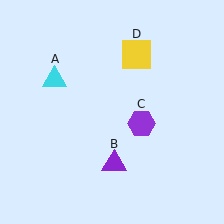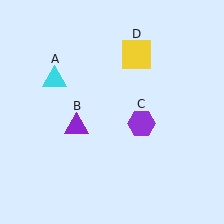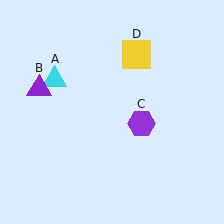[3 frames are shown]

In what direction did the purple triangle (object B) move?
The purple triangle (object B) moved up and to the left.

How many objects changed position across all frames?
1 object changed position: purple triangle (object B).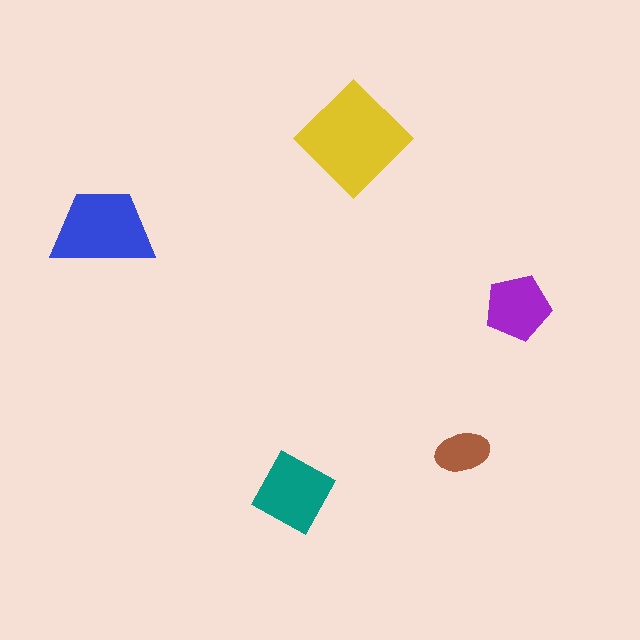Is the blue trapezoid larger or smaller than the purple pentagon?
Larger.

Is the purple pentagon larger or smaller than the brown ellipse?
Larger.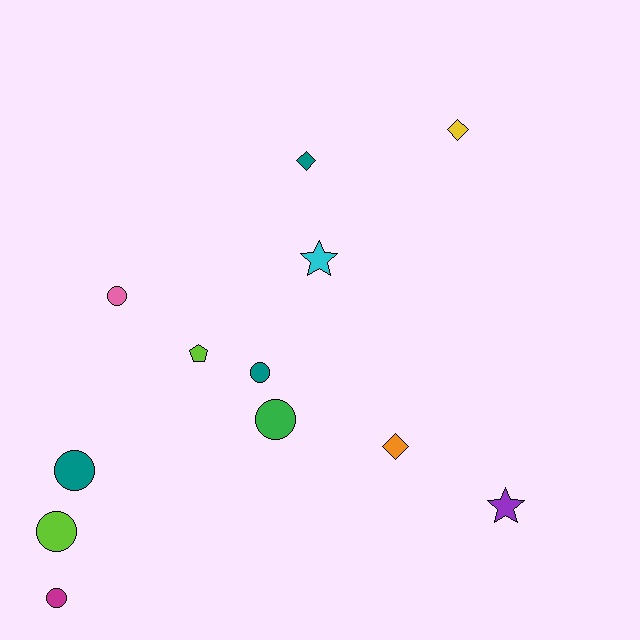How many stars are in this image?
There are 2 stars.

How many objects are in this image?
There are 12 objects.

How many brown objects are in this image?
There are no brown objects.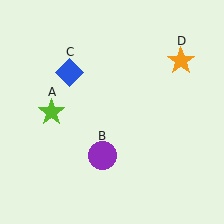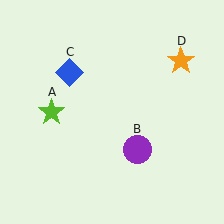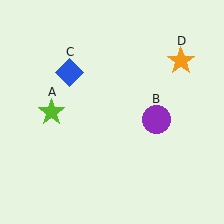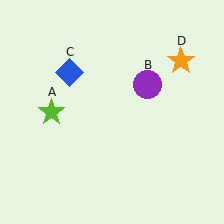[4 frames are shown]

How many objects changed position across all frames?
1 object changed position: purple circle (object B).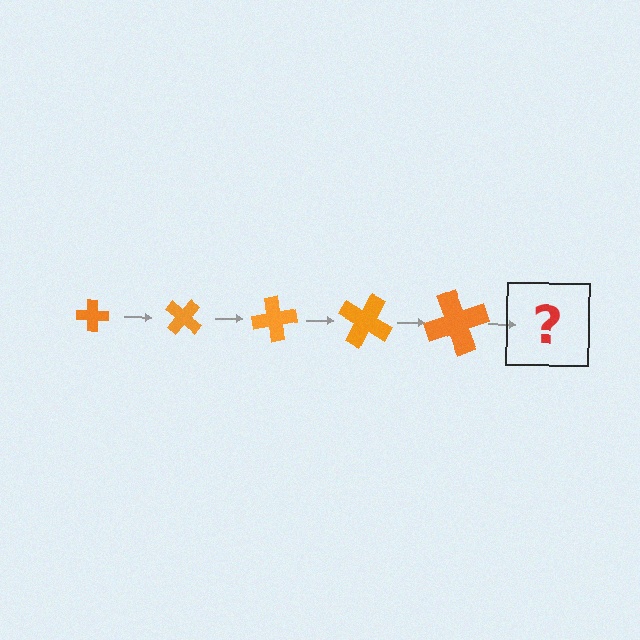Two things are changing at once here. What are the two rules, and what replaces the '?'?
The two rules are that the cross grows larger each step and it rotates 40 degrees each step. The '?' should be a cross, larger than the previous one and rotated 200 degrees from the start.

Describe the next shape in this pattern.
It should be a cross, larger than the previous one and rotated 200 degrees from the start.